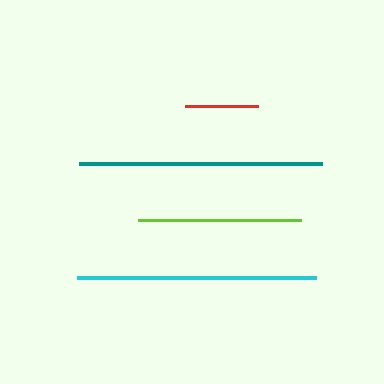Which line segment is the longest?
The teal line is the longest at approximately 243 pixels.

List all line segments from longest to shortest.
From longest to shortest: teal, cyan, lime, red.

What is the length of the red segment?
The red segment is approximately 73 pixels long.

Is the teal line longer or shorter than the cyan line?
The teal line is longer than the cyan line.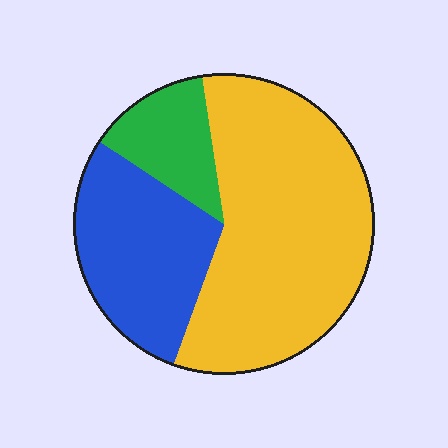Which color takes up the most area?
Yellow, at roughly 60%.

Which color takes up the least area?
Green, at roughly 15%.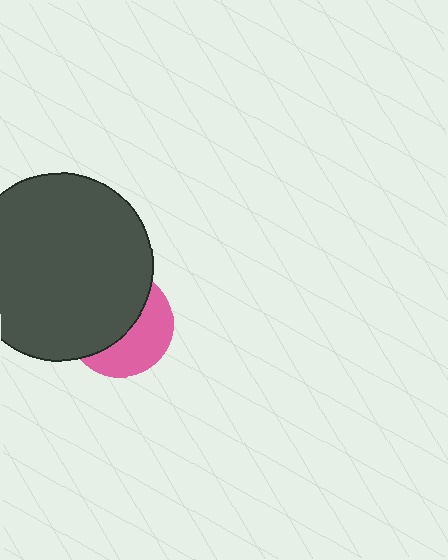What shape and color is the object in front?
The object in front is a dark gray circle.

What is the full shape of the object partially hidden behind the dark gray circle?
The partially hidden object is a pink circle.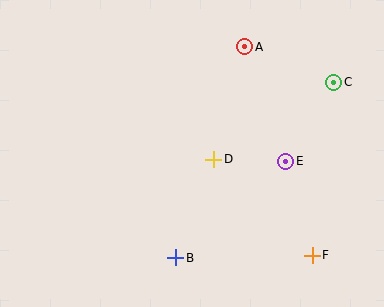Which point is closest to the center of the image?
Point D at (214, 159) is closest to the center.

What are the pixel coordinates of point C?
Point C is at (334, 82).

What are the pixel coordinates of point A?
Point A is at (245, 47).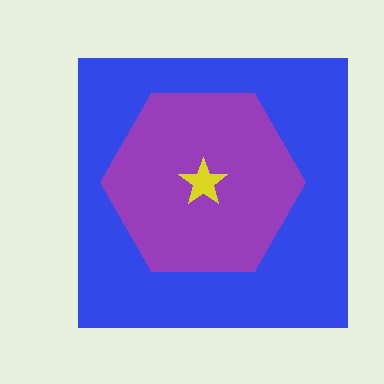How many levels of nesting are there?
3.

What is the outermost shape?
The blue square.